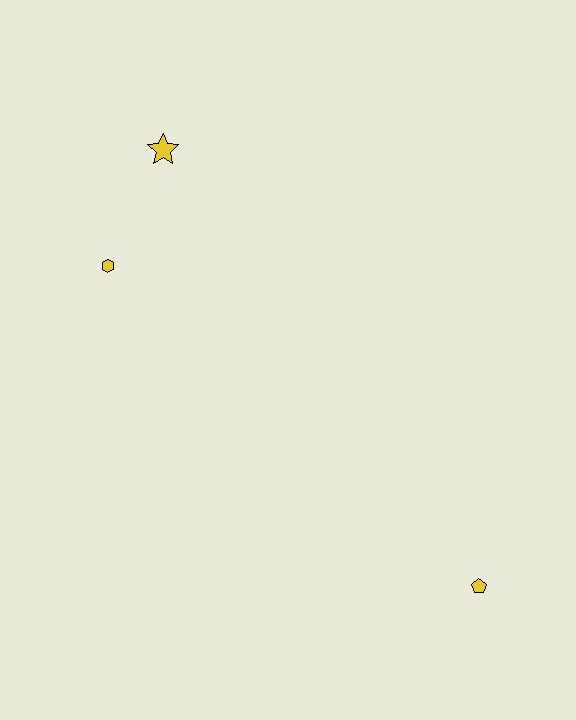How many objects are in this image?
There are 3 objects.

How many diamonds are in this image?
There are no diamonds.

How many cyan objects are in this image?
There are no cyan objects.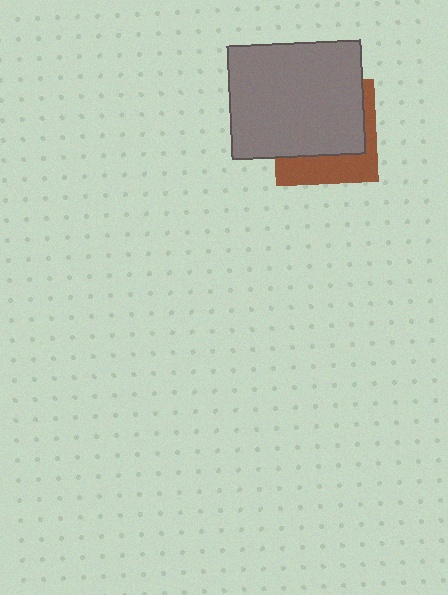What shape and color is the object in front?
The object in front is a gray rectangle.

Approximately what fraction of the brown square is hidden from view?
Roughly 66% of the brown square is hidden behind the gray rectangle.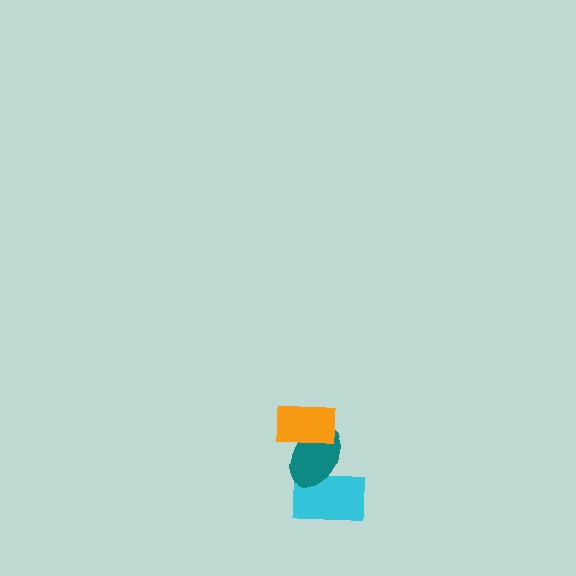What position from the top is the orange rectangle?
The orange rectangle is 1st from the top.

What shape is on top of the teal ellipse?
The orange rectangle is on top of the teal ellipse.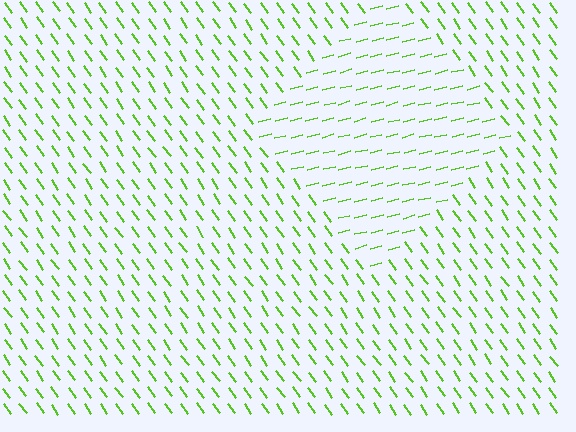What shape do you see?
I see a diamond.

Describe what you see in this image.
The image is filled with small lime line segments. A diamond region in the image has lines oriented differently from the surrounding lines, creating a visible texture boundary.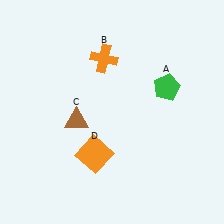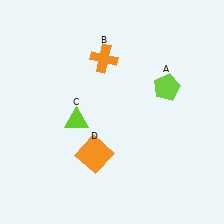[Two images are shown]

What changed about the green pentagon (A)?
In Image 1, A is green. In Image 2, it changed to lime.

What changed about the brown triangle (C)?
In Image 1, C is brown. In Image 2, it changed to lime.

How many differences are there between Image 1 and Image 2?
There are 2 differences between the two images.